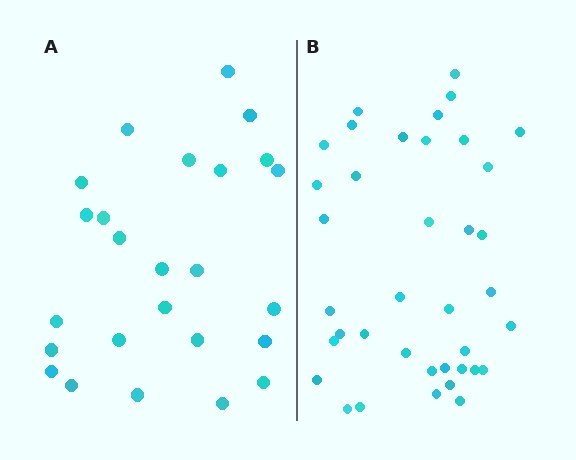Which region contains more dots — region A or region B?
Region B (the right region) has more dots.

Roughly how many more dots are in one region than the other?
Region B has approximately 15 more dots than region A.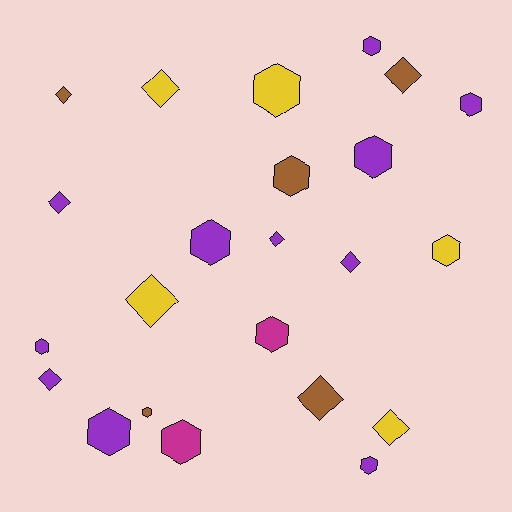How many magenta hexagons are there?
There are 2 magenta hexagons.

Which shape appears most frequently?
Hexagon, with 13 objects.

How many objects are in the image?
There are 23 objects.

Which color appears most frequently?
Purple, with 11 objects.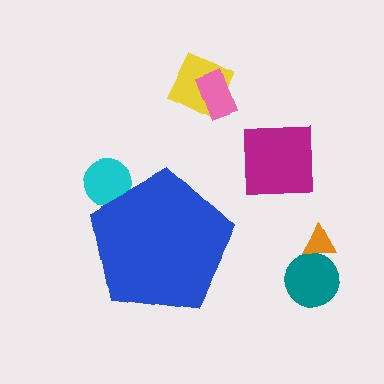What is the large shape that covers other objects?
A blue pentagon.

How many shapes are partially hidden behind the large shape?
1 shape is partially hidden.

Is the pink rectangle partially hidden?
No, the pink rectangle is fully visible.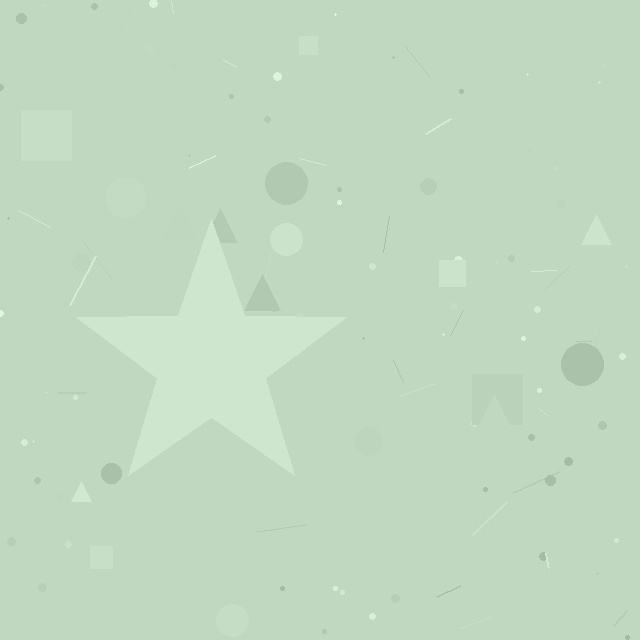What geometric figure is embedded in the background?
A star is embedded in the background.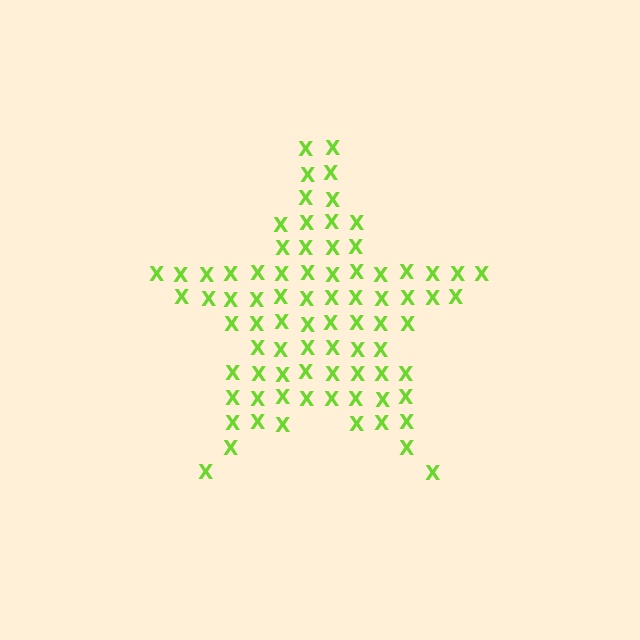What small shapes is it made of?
It is made of small letter X's.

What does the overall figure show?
The overall figure shows a star.